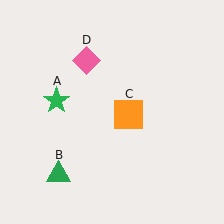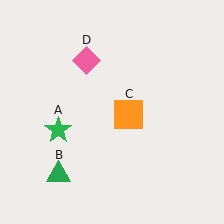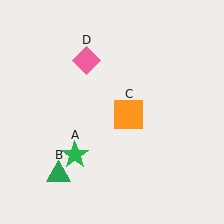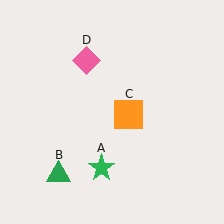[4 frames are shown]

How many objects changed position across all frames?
1 object changed position: green star (object A).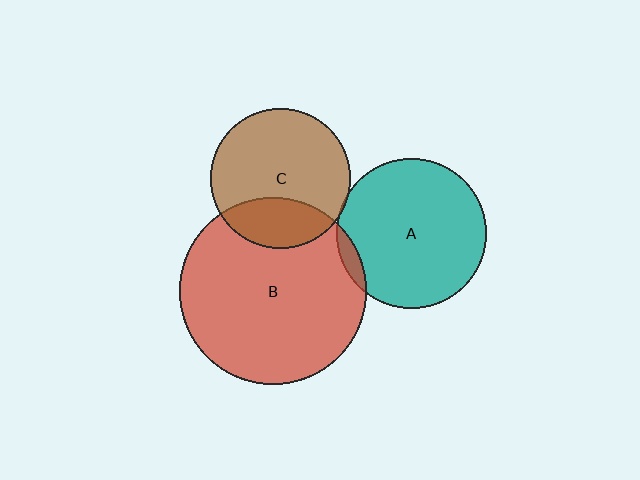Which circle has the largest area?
Circle B (red).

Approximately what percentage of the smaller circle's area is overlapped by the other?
Approximately 25%.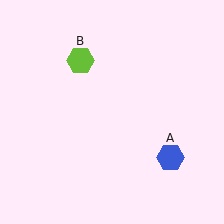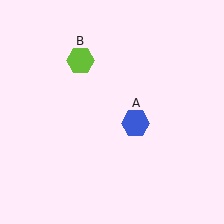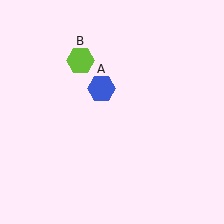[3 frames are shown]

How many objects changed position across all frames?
1 object changed position: blue hexagon (object A).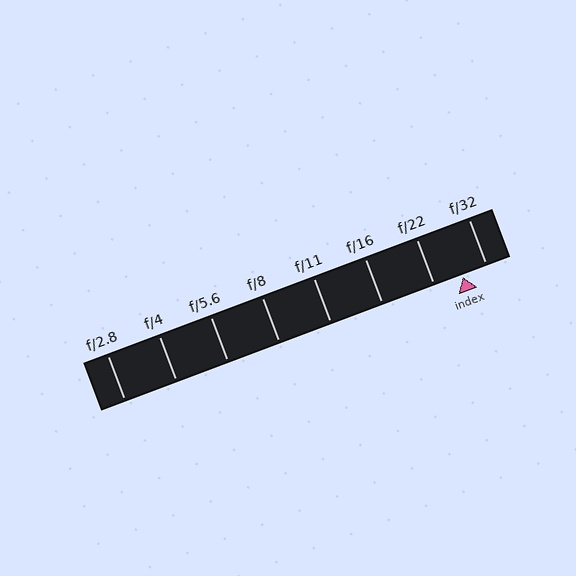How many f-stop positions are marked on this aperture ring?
There are 8 f-stop positions marked.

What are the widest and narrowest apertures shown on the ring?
The widest aperture shown is f/2.8 and the narrowest is f/32.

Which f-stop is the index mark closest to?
The index mark is closest to f/32.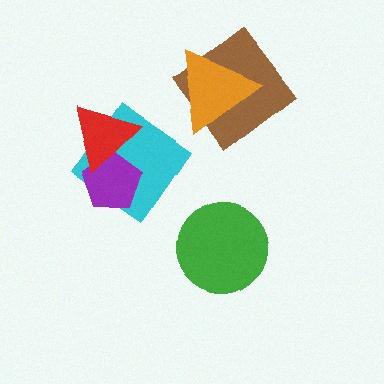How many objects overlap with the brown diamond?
1 object overlaps with the brown diamond.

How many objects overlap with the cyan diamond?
2 objects overlap with the cyan diamond.